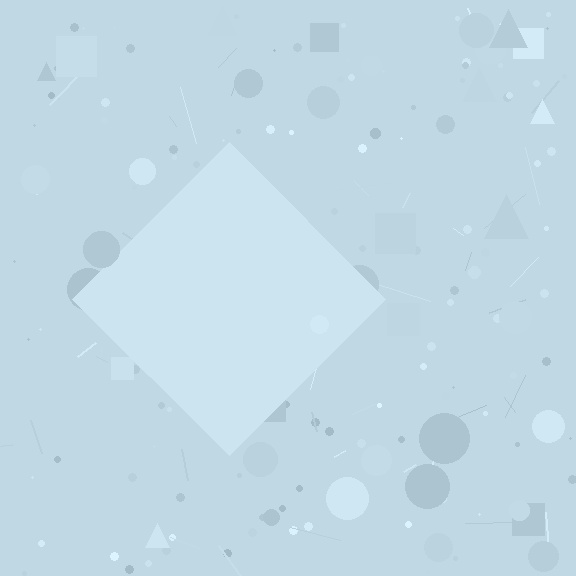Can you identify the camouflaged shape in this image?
The camouflaged shape is a diamond.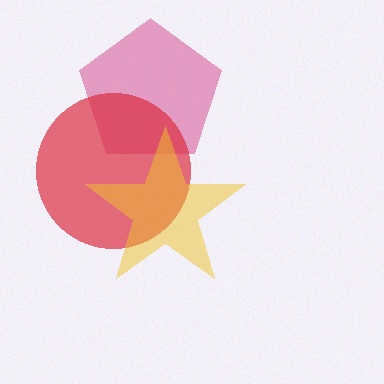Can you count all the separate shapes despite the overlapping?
Yes, there are 3 separate shapes.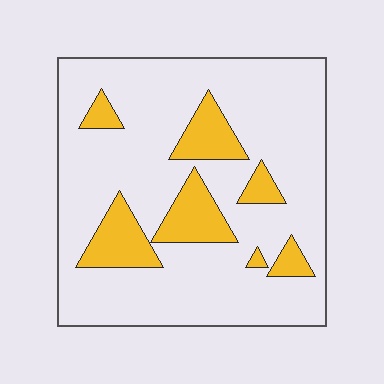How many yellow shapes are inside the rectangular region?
7.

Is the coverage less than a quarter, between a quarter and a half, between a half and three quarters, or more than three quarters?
Less than a quarter.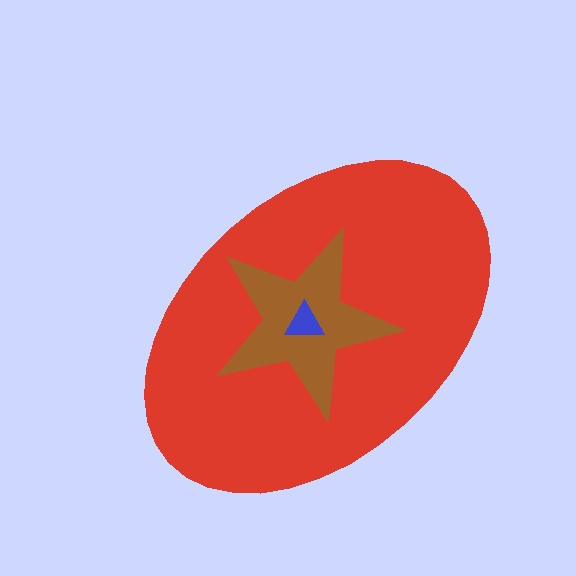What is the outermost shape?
The red ellipse.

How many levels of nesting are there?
3.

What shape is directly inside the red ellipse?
The brown star.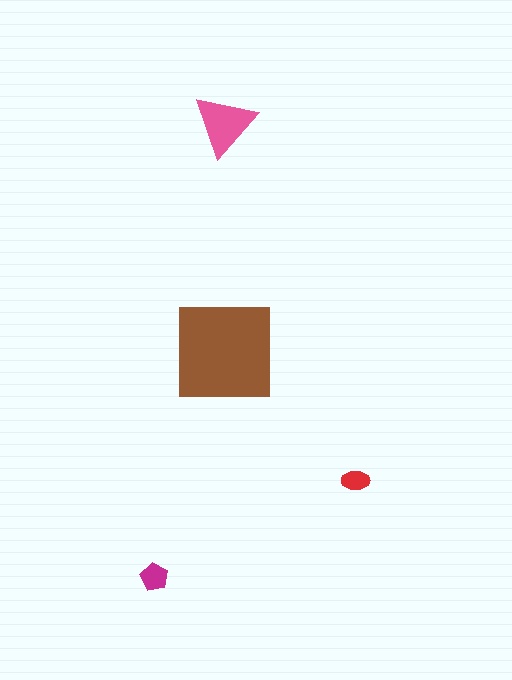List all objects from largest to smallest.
The brown square, the pink triangle, the magenta pentagon, the red ellipse.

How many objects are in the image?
There are 4 objects in the image.